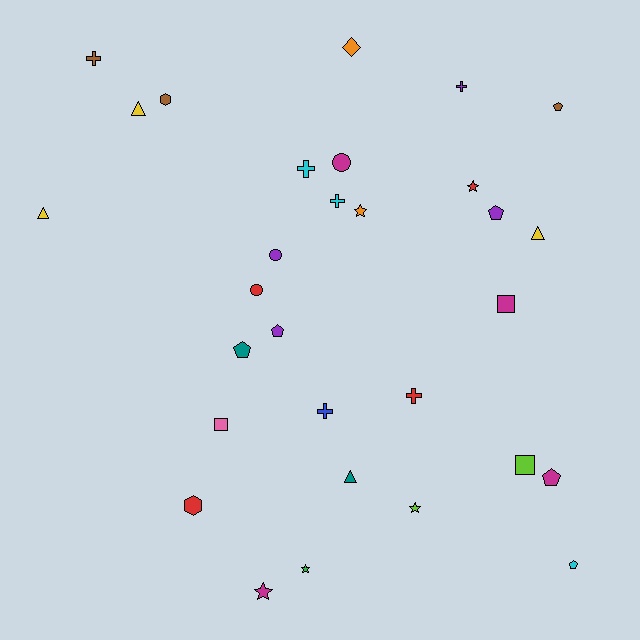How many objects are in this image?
There are 30 objects.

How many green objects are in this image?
There is 1 green object.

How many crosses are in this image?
There are 6 crosses.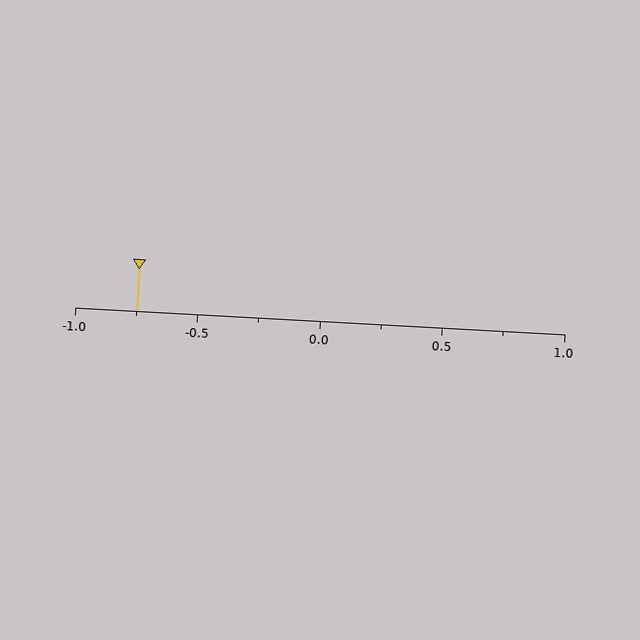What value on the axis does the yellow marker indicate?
The marker indicates approximately -0.75.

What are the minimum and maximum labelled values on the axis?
The axis runs from -1.0 to 1.0.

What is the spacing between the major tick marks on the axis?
The major ticks are spaced 0.5 apart.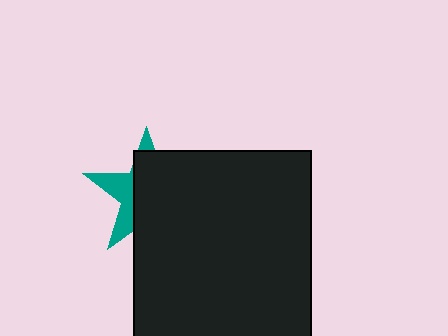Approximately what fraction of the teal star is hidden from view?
Roughly 66% of the teal star is hidden behind the black rectangle.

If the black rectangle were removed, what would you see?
You would see the complete teal star.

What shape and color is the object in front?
The object in front is a black rectangle.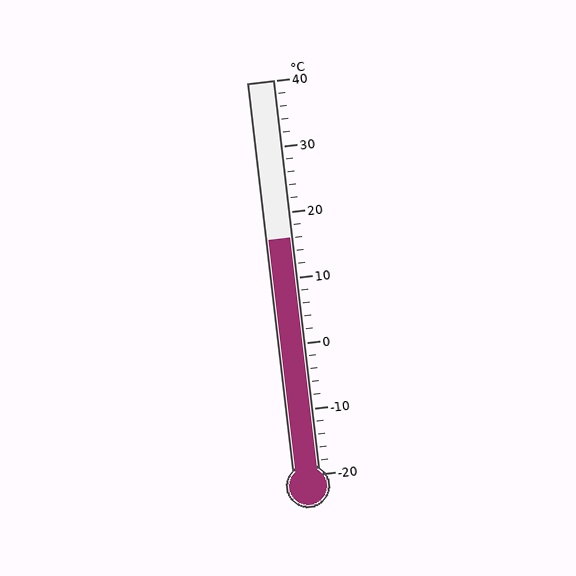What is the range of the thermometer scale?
The thermometer scale ranges from -20°C to 40°C.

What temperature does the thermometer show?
The thermometer shows approximately 16°C.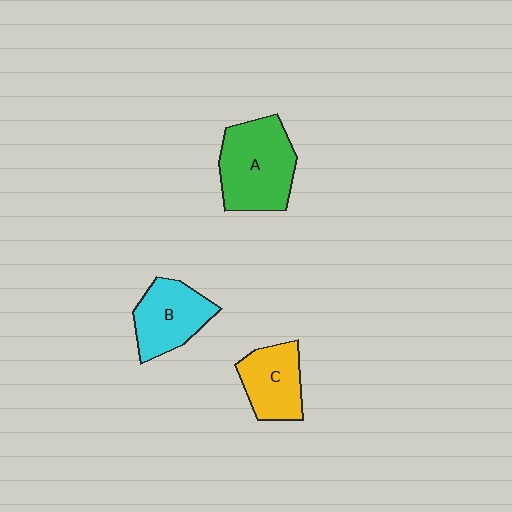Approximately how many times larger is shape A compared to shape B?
Approximately 1.4 times.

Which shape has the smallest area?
Shape C (yellow).